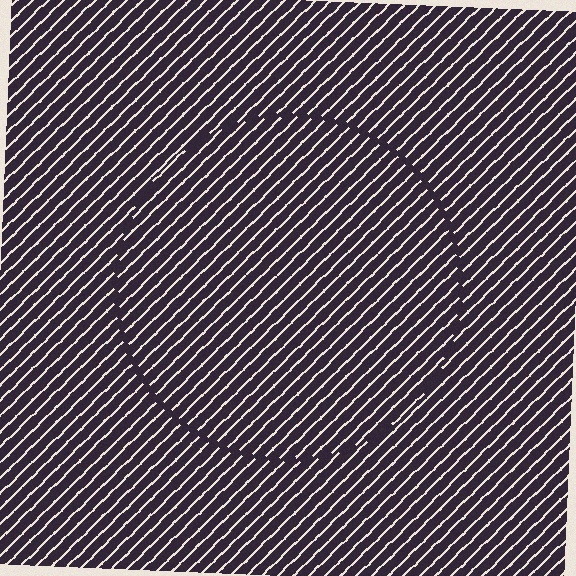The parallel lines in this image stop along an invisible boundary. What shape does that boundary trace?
An illusory circle. The interior of the shape contains the same grating, shifted by half a period — the contour is defined by the phase discontinuity where line-ends from the inner and outer gratings abut.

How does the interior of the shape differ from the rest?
The interior of the shape contains the same grating, shifted by half a period — the contour is defined by the phase discontinuity where line-ends from the inner and outer gratings abut.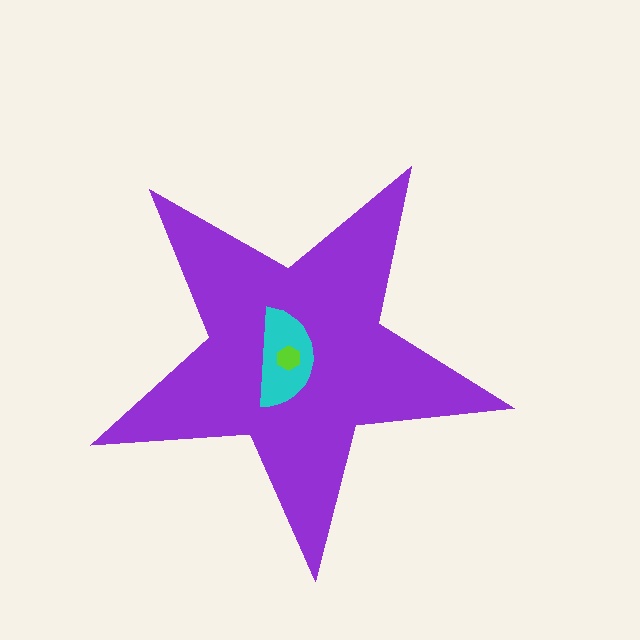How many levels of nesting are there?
3.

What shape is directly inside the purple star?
The cyan semicircle.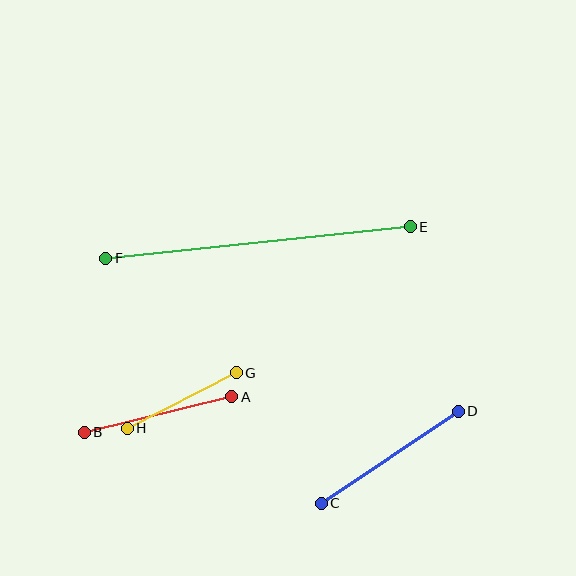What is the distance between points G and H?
The distance is approximately 122 pixels.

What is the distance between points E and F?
The distance is approximately 306 pixels.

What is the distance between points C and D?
The distance is approximately 165 pixels.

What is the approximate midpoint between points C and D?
The midpoint is at approximately (390, 457) pixels.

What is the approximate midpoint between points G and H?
The midpoint is at approximately (182, 400) pixels.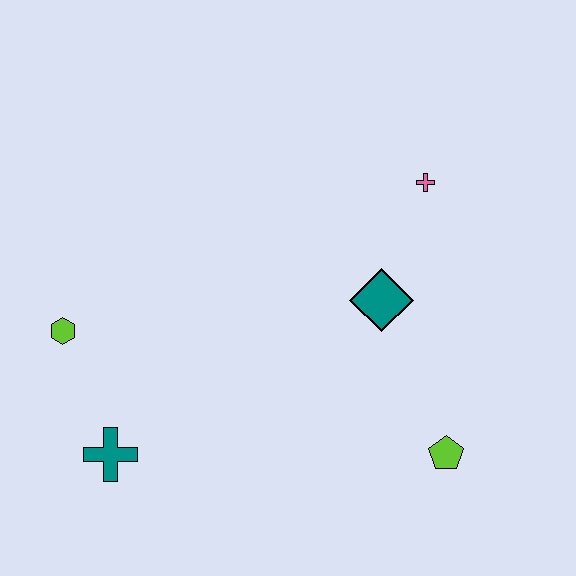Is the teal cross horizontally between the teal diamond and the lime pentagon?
No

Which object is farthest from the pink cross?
The teal cross is farthest from the pink cross.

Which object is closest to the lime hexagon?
The teal cross is closest to the lime hexagon.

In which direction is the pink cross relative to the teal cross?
The pink cross is to the right of the teal cross.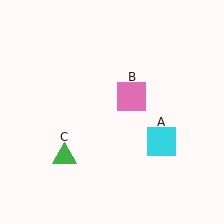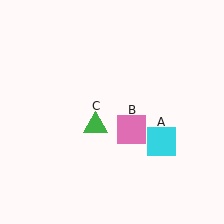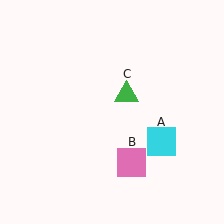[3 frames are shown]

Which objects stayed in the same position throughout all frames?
Cyan square (object A) remained stationary.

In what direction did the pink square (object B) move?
The pink square (object B) moved down.